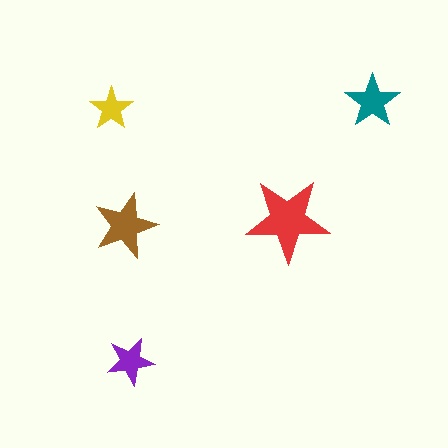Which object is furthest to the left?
The yellow star is leftmost.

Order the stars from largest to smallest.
the red one, the brown one, the teal one, the purple one, the yellow one.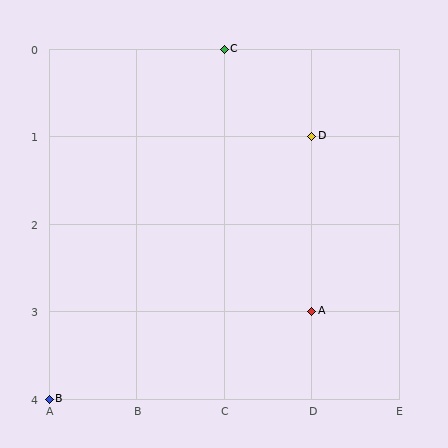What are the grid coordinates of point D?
Point D is at grid coordinates (D, 1).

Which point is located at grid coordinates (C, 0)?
Point C is at (C, 0).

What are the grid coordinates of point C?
Point C is at grid coordinates (C, 0).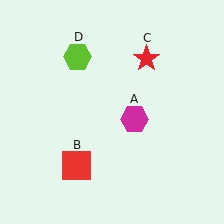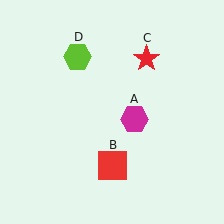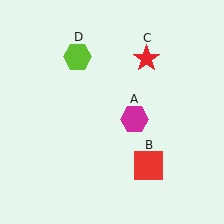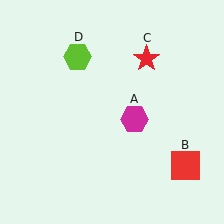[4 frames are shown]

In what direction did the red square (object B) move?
The red square (object B) moved right.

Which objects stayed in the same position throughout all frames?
Magenta hexagon (object A) and red star (object C) and lime hexagon (object D) remained stationary.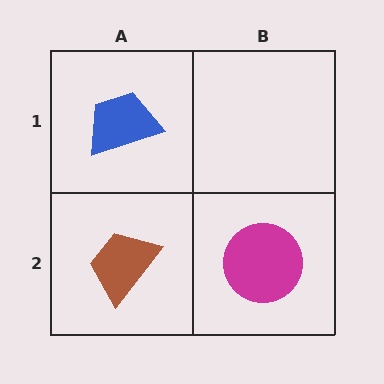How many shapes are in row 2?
2 shapes.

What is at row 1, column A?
A blue trapezoid.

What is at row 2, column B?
A magenta circle.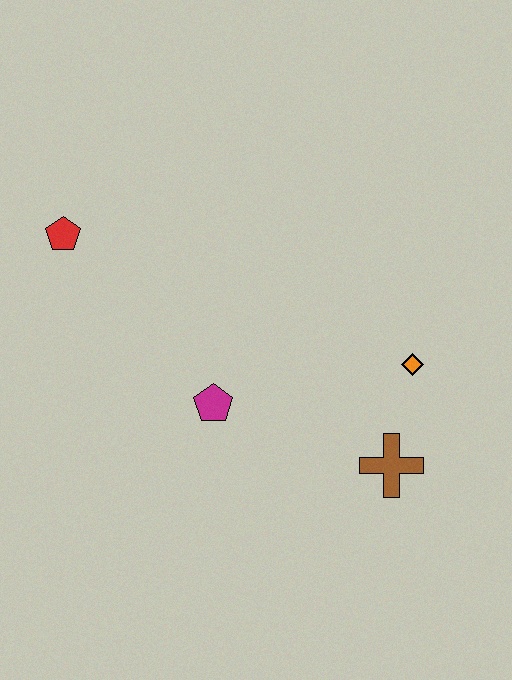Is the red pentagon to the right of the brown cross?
No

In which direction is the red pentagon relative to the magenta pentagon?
The red pentagon is above the magenta pentagon.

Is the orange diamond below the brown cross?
No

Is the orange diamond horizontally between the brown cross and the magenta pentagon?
No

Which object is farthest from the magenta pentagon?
The red pentagon is farthest from the magenta pentagon.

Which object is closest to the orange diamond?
The brown cross is closest to the orange diamond.